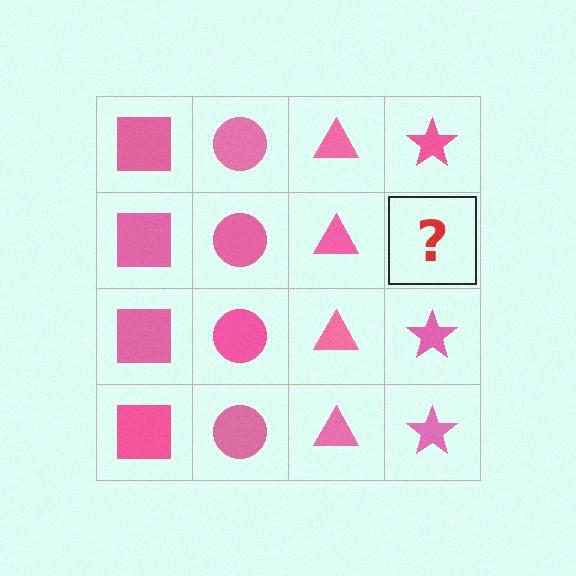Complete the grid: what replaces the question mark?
The question mark should be replaced with a pink star.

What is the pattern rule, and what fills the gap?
The rule is that each column has a consistent shape. The gap should be filled with a pink star.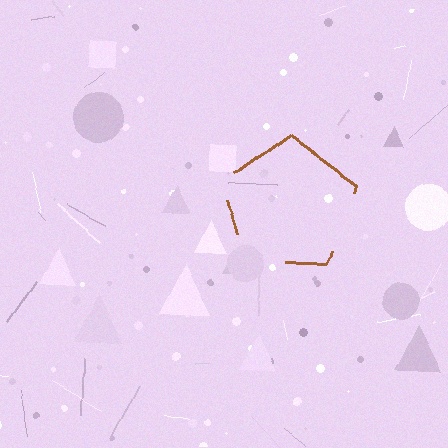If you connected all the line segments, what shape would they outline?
They would outline a pentagon.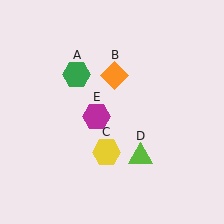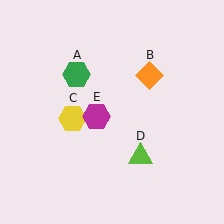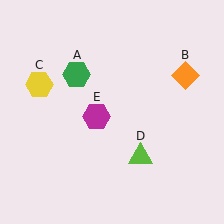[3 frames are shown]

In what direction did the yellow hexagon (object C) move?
The yellow hexagon (object C) moved up and to the left.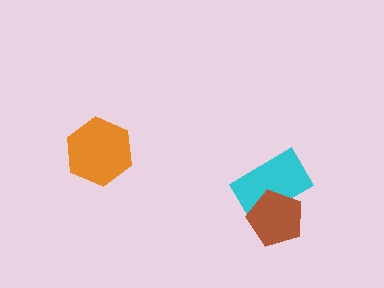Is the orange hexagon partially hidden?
No, no other shape covers it.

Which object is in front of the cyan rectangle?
The brown pentagon is in front of the cyan rectangle.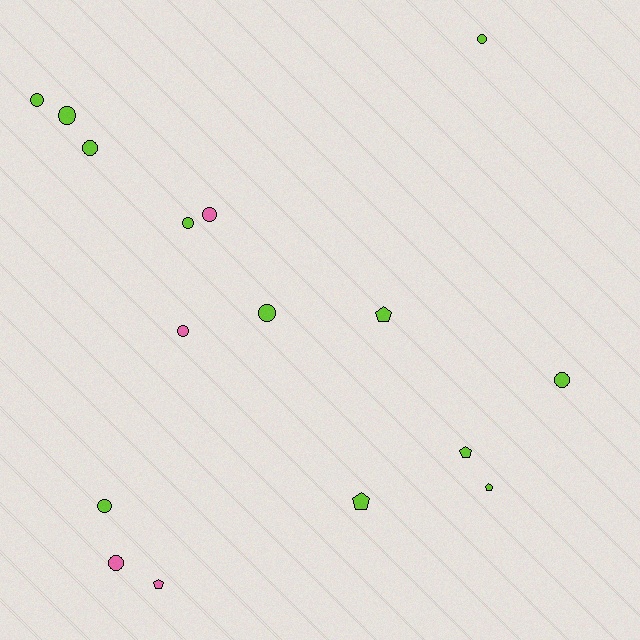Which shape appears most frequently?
Circle, with 11 objects.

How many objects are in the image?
There are 16 objects.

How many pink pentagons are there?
There is 1 pink pentagon.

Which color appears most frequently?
Lime, with 12 objects.